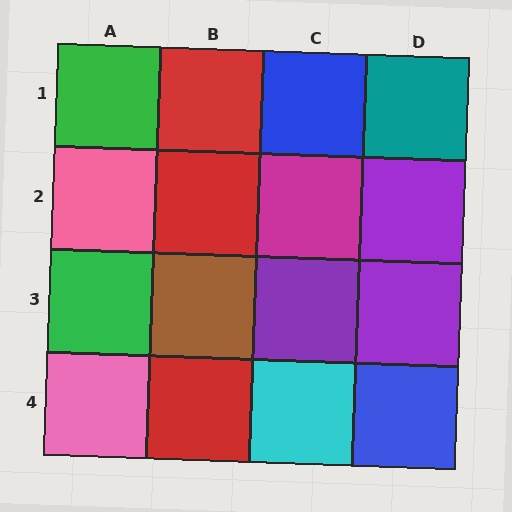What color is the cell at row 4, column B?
Red.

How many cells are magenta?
1 cell is magenta.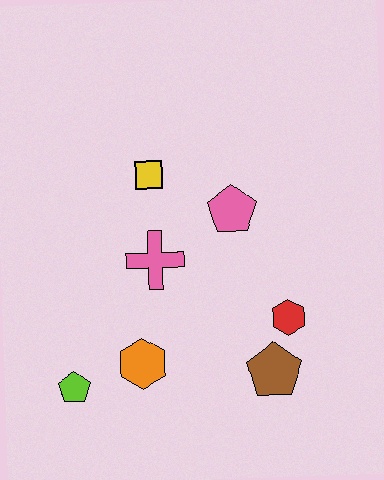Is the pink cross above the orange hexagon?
Yes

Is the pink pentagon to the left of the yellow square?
No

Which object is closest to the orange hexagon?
The lime pentagon is closest to the orange hexagon.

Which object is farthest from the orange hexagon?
The yellow square is farthest from the orange hexagon.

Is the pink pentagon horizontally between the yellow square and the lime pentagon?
No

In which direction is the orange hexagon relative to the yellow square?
The orange hexagon is below the yellow square.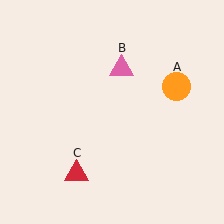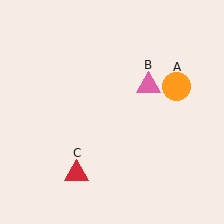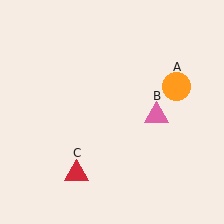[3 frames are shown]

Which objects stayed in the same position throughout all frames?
Orange circle (object A) and red triangle (object C) remained stationary.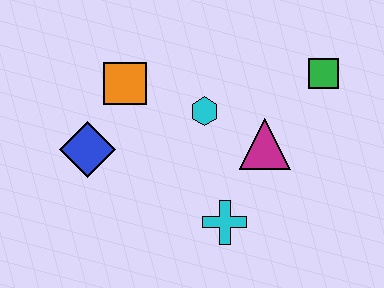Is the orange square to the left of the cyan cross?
Yes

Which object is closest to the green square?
The magenta triangle is closest to the green square.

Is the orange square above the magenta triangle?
Yes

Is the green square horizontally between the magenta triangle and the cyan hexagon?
No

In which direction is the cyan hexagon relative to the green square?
The cyan hexagon is to the left of the green square.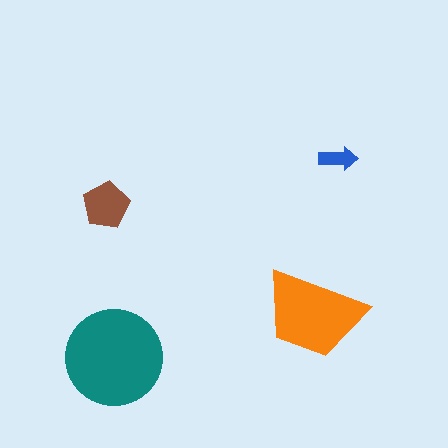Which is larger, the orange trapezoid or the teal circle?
The teal circle.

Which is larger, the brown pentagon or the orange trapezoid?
The orange trapezoid.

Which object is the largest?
The teal circle.